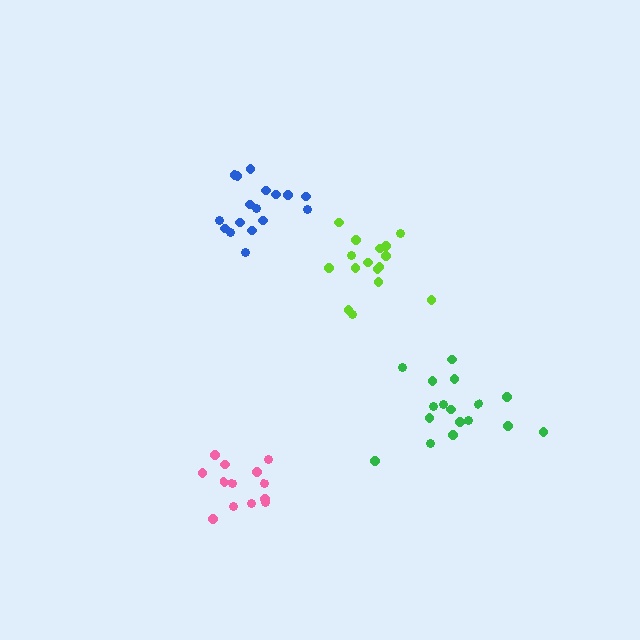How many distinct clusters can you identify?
There are 4 distinct clusters.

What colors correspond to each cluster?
The clusters are colored: green, blue, lime, pink.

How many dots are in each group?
Group 1: 17 dots, Group 2: 17 dots, Group 3: 16 dots, Group 4: 13 dots (63 total).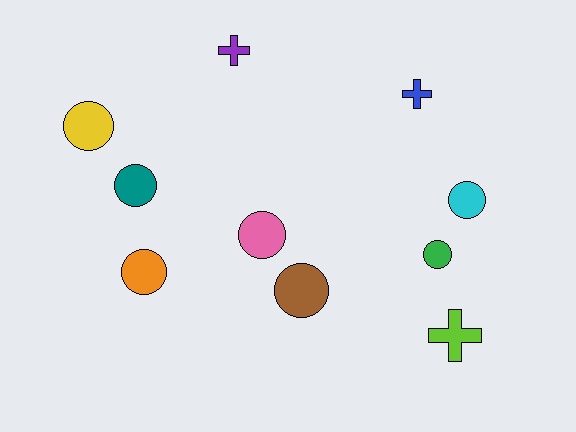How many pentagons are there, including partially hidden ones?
There are no pentagons.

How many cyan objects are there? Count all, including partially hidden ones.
There is 1 cyan object.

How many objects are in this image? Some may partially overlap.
There are 10 objects.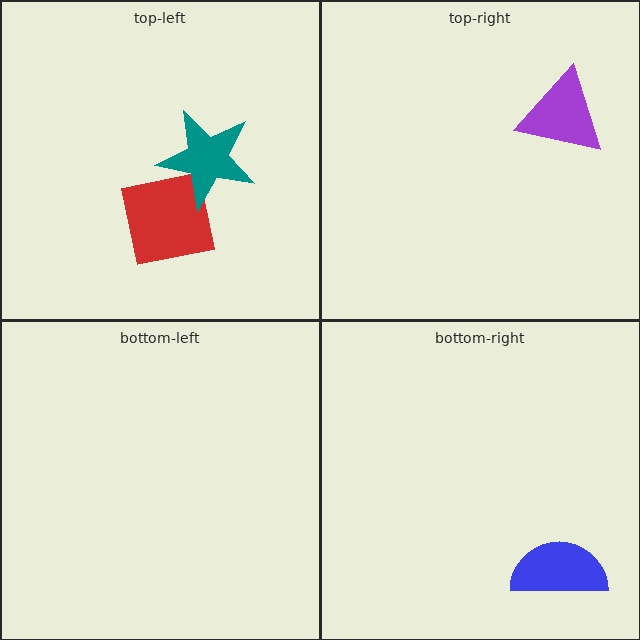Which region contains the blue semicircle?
The bottom-right region.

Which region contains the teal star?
The top-left region.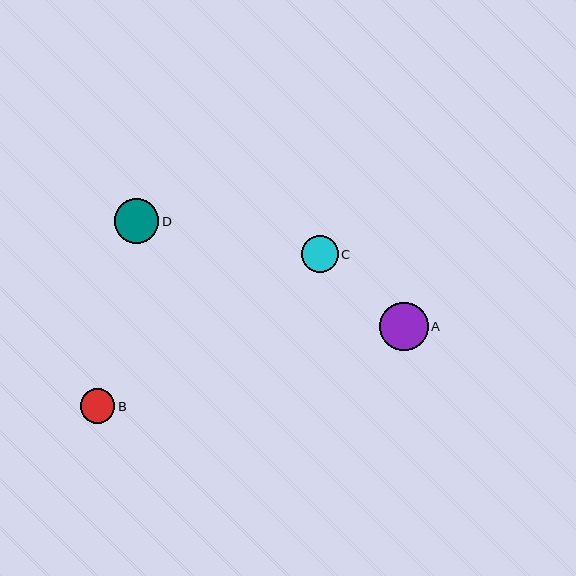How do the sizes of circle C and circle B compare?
Circle C and circle B are approximately the same size.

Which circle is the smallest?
Circle B is the smallest with a size of approximately 34 pixels.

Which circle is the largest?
Circle A is the largest with a size of approximately 48 pixels.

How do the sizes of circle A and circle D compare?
Circle A and circle D are approximately the same size.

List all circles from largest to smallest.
From largest to smallest: A, D, C, B.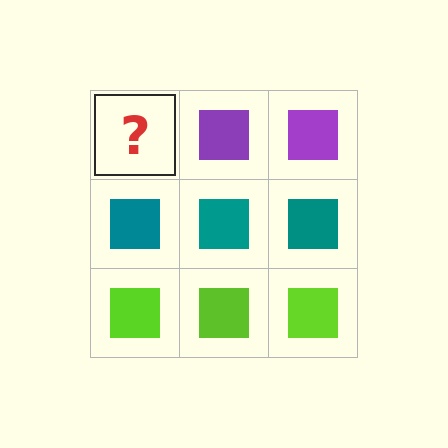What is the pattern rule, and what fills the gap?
The rule is that each row has a consistent color. The gap should be filled with a purple square.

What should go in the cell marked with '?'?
The missing cell should contain a purple square.